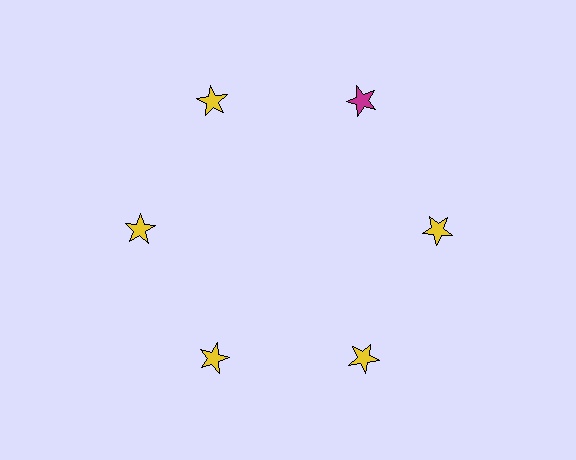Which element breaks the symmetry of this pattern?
The magenta star at roughly the 1 o'clock position breaks the symmetry. All other shapes are yellow stars.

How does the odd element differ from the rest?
It has a different color: magenta instead of yellow.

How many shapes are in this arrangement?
There are 6 shapes arranged in a ring pattern.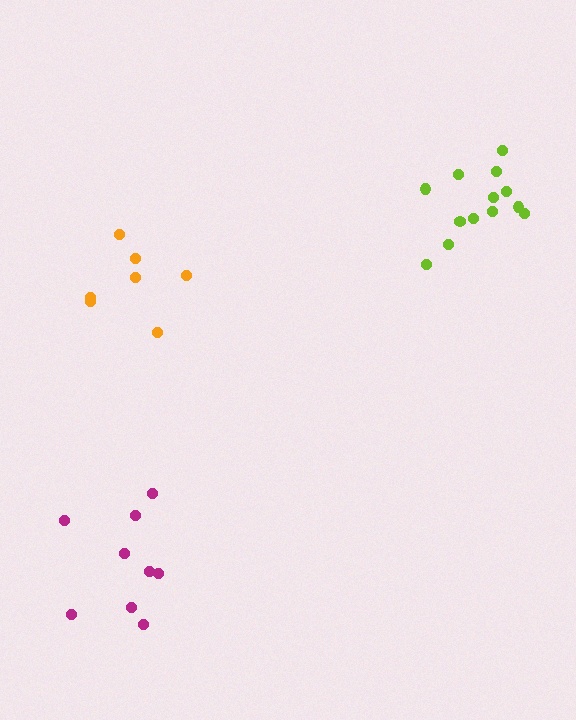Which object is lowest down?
The magenta cluster is bottommost.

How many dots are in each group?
Group 1: 9 dots, Group 2: 7 dots, Group 3: 13 dots (29 total).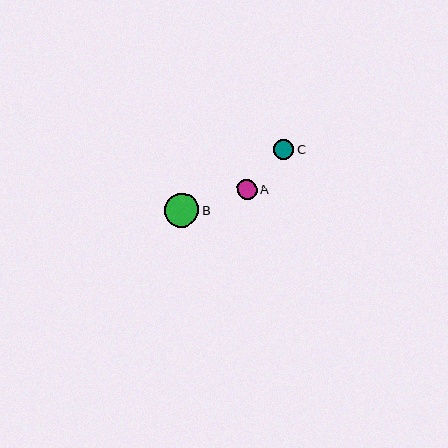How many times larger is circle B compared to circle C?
Circle B is approximately 1.7 times the size of circle C.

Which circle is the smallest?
Circle A is the smallest with a size of approximately 20 pixels.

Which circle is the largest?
Circle B is the largest with a size of approximately 34 pixels.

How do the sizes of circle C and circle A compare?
Circle C and circle A are approximately the same size.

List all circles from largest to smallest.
From largest to smallest: B, C, A.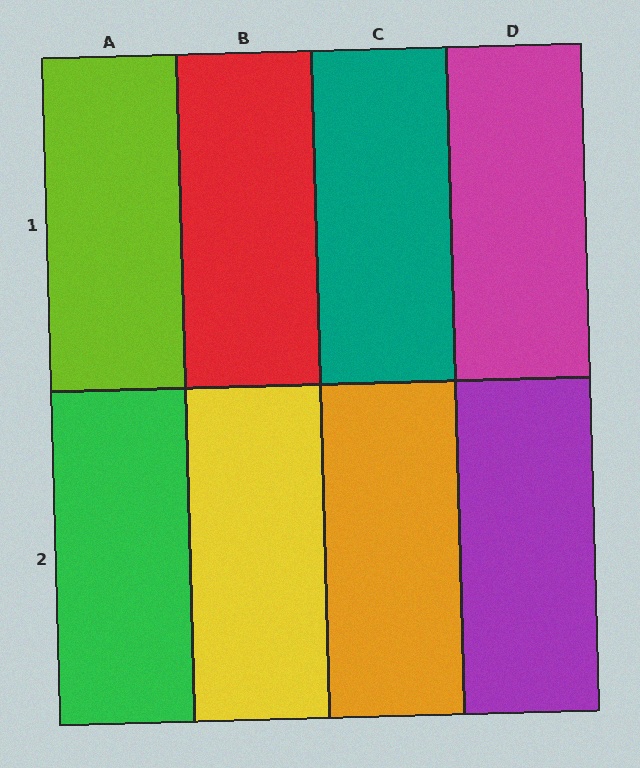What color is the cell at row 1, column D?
Magenta.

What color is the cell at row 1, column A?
Lime.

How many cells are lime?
1 cell is lime.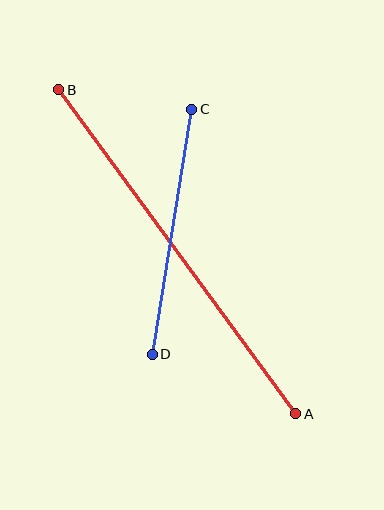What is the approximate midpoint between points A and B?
The midpoint is at approximately (177, 252) pixels.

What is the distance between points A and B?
The distance is approximately 401 pixels.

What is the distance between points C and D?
The distance is approximately 248 pixels.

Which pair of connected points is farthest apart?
Points A and B are farthest apart.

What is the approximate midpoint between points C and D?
The midpoint is at approximately (172, 232) pixels.